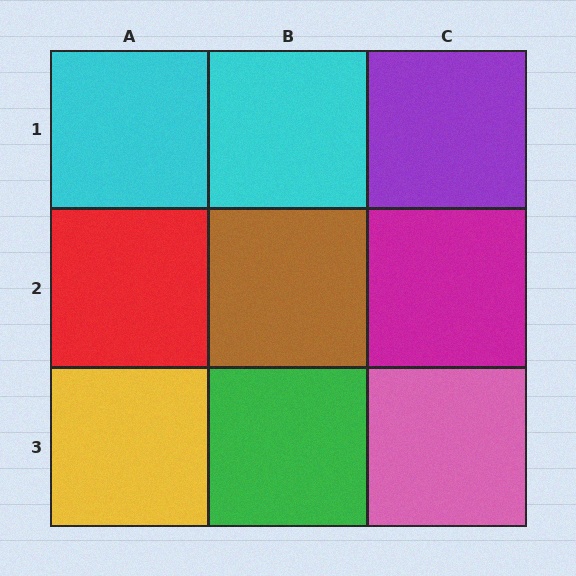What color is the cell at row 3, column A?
Yellow.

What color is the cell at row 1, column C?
Purple.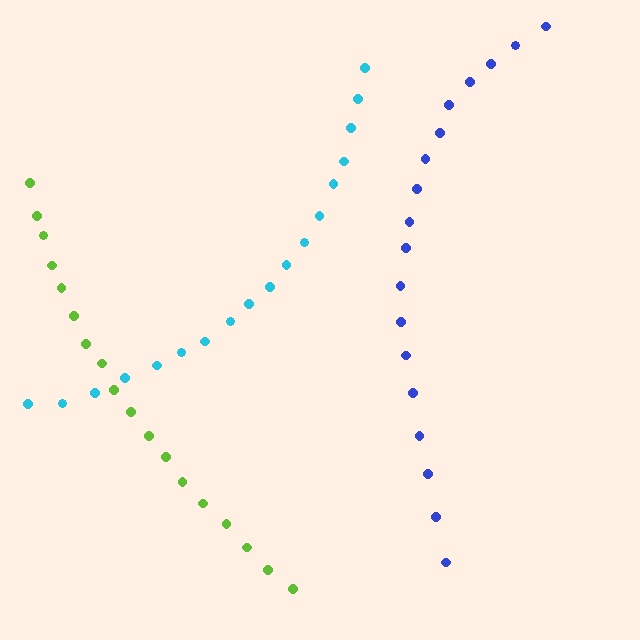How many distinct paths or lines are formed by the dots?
There are 3 distinct paths.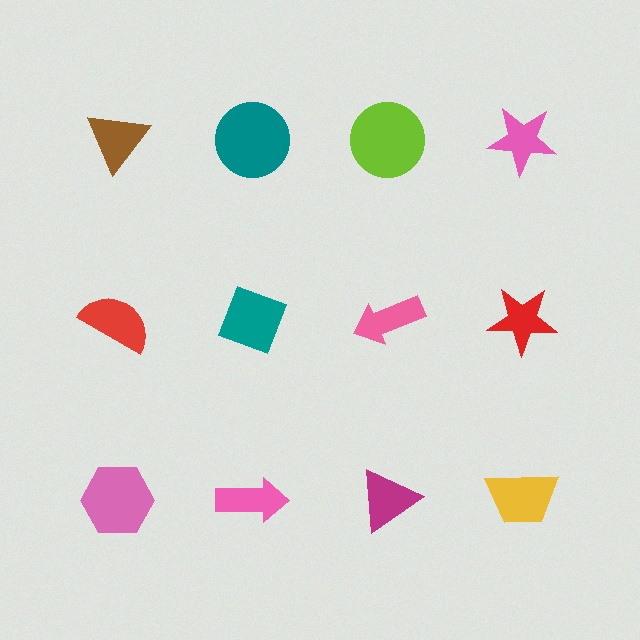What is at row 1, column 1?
A brown triangle.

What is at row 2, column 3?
A pink arrow.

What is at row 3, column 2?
A pink arrow.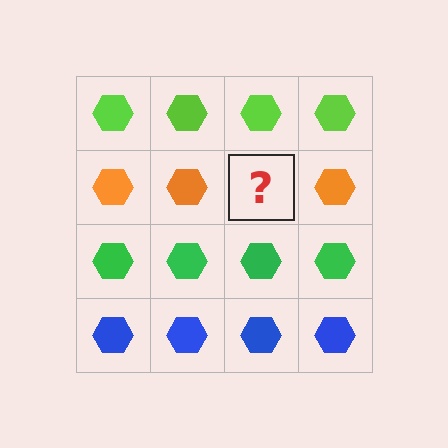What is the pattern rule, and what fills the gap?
The rule is that each row has a consistent color. The gap should be filled with an orange hexagon.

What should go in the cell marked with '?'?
The missing cell should contain an orange hexagon.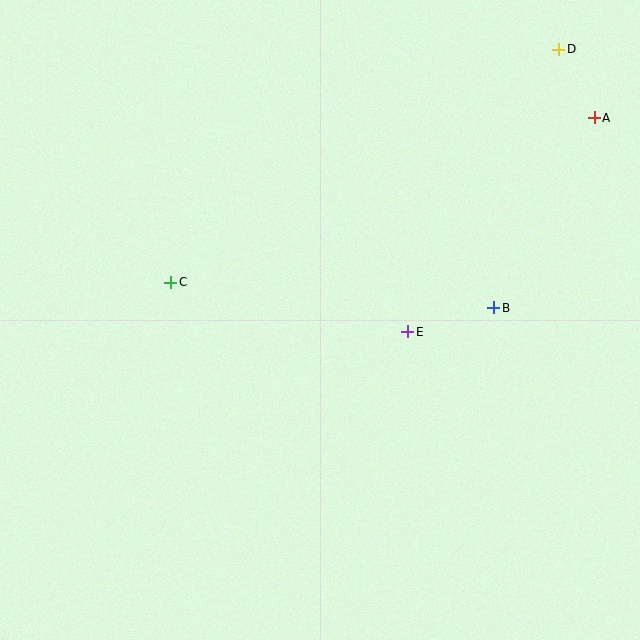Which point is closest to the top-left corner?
Point C is closest to the top-left corner.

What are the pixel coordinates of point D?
Point D is at (559, 49).